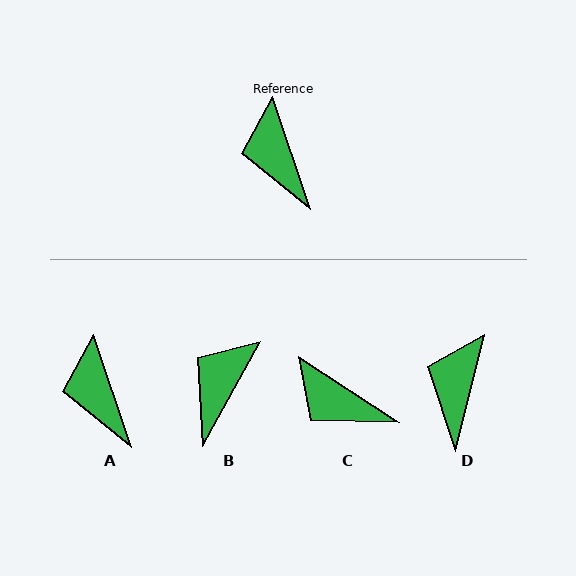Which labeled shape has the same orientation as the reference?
A.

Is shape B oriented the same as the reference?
No, it is off by about 48 degrees.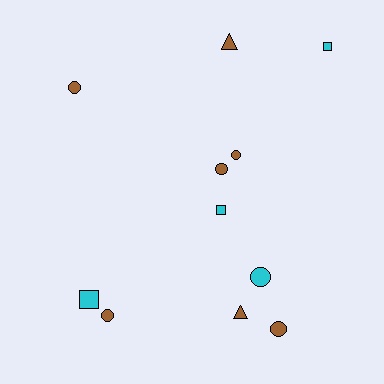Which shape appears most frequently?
Circle, with 6 objects.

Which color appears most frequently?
Brown, with 7 objects.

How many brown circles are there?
There are 5 brown circles.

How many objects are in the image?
There are 11 objects.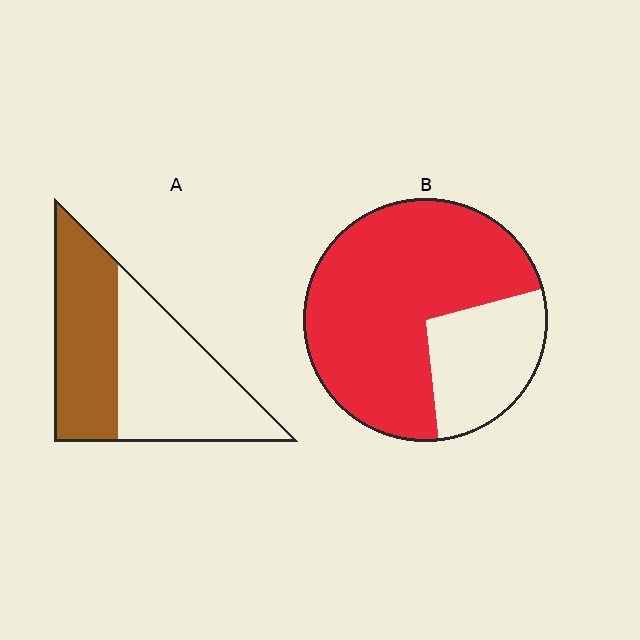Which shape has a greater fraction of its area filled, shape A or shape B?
Shape B.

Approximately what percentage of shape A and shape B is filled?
A is approximately 45% and B is approximately 75%.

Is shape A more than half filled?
No.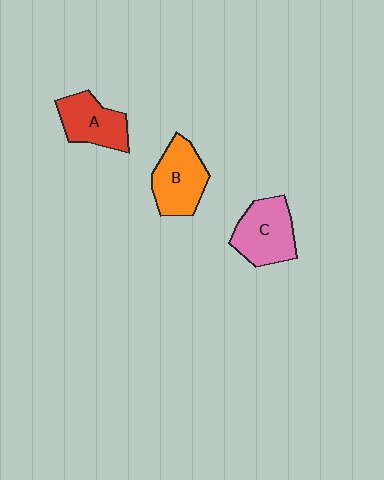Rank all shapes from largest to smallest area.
From largest to smallest: C (pink), B (orange), A (red).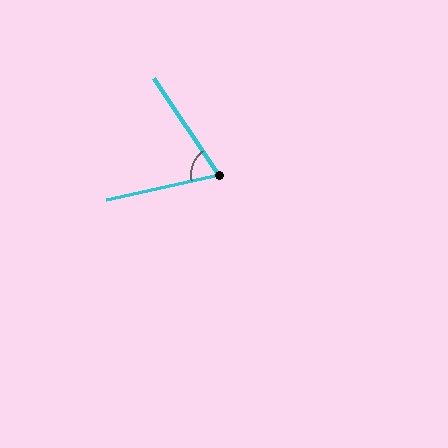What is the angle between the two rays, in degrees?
Approximately 68 degrees.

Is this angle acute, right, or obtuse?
It is acute.